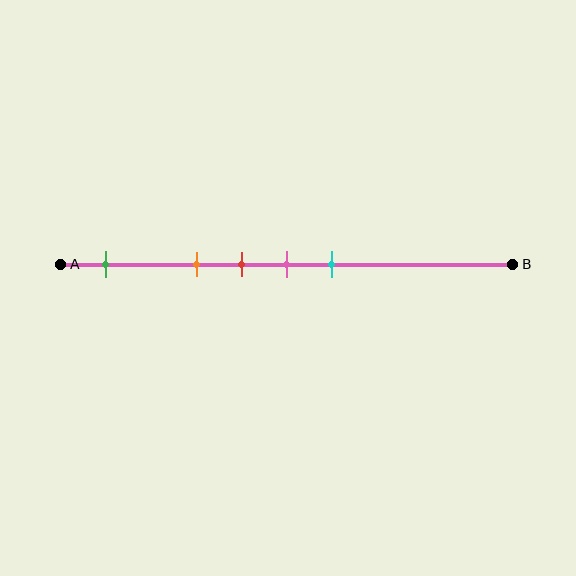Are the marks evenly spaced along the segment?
No, the marks are not evenly spaced.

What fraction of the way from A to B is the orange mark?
The orange mark is approximately 30% (0.3) of the way from A to B.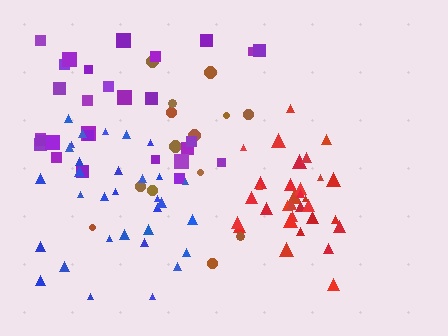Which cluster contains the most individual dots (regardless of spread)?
Red (33).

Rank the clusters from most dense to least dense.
red, blue, purple, brown.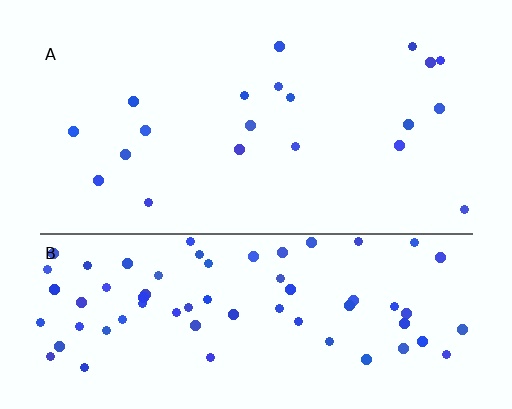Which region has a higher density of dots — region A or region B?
B (the bottom).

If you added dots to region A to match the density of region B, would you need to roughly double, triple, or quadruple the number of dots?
Approximately triple.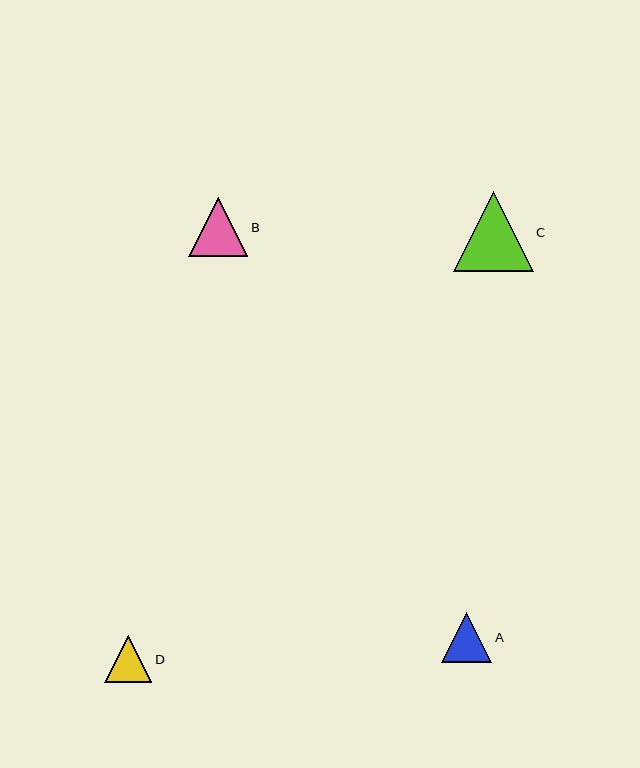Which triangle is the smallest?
Triangle D is the smallest with a size of approximately 47 pixels.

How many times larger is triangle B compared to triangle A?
Triangle B is approximately 1.2 times the size of triangle A.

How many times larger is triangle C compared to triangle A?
Triangle C is approximately 1.6 times the size of triangle A.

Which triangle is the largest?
Triangle C is the largest with a size of approximately 80 pixels.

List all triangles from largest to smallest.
From largest to smallest: C, B, A, D.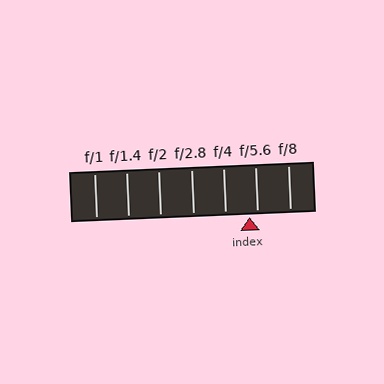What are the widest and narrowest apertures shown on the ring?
The widest aperture shown is f/1 and the narrowest is f/8.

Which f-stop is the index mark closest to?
The index mark is closest to f/5.6.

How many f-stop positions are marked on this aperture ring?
There are 7 f-stop positions marked.